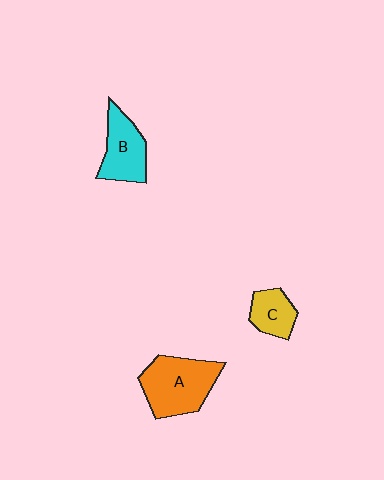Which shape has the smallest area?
Shape C (yellow).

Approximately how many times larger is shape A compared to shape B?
Approximately 1.4 times.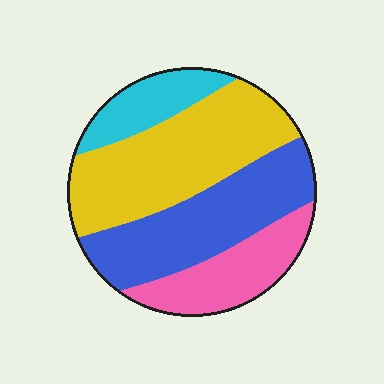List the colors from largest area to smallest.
From largest to smallest: yellow, blue, pink, cyan.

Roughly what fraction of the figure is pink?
Pink covers about 20% of the figure.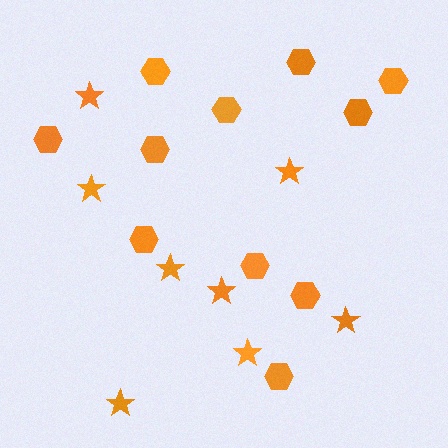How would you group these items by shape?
There are 2 groups: one group of hexagons (11) and one group of stars (8).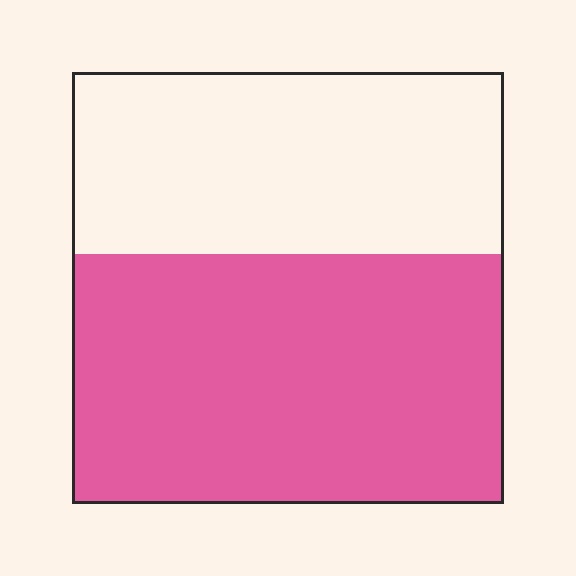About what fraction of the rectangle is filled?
About three fifths (3/5).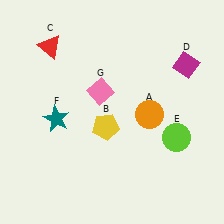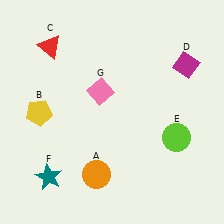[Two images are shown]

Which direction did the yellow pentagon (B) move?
The yellow pentagon (B) moved left.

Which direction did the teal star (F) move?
The teal star (F) moved down.